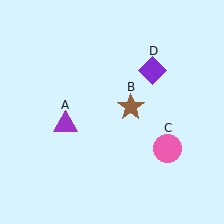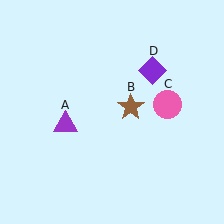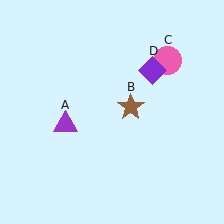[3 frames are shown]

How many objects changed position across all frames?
1 object changed position: pink circle (object C).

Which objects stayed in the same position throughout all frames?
Purple triangle (object A) and brown star (object B) and purple diamond (object D) remained stationary.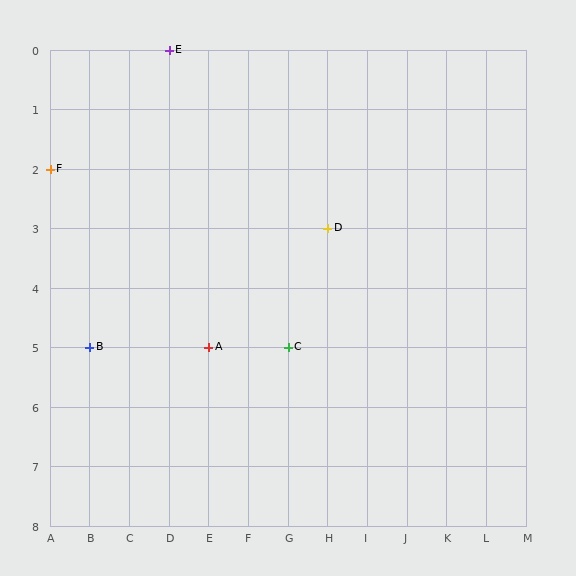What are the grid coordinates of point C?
Point C is at grid coordinates (G, 5).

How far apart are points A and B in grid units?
Points A and B are 3 columns apart.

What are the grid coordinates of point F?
Point F is at grid coordinates (A, 2).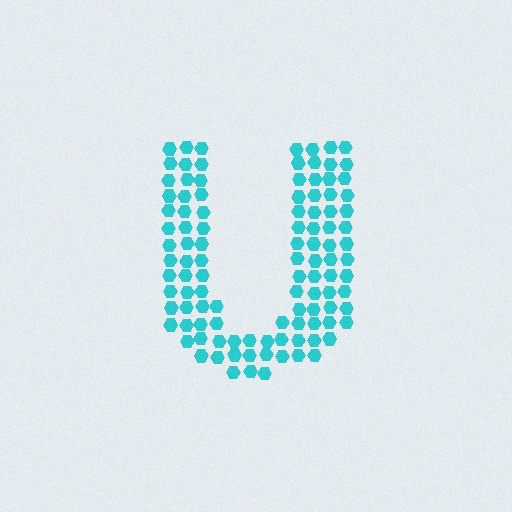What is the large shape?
The large shape is the letter U.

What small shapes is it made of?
It is made of small hexagons.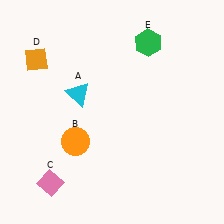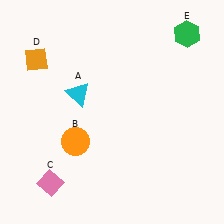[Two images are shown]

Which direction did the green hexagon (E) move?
The green hexagon (E) moved right.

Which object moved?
The green hexagon (E) moved right.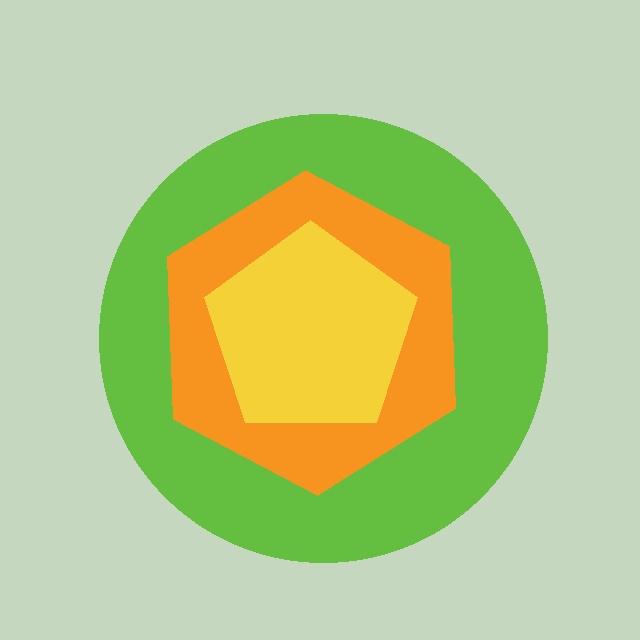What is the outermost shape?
The lime circle.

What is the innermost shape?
The yellow pentagon.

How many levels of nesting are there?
3.